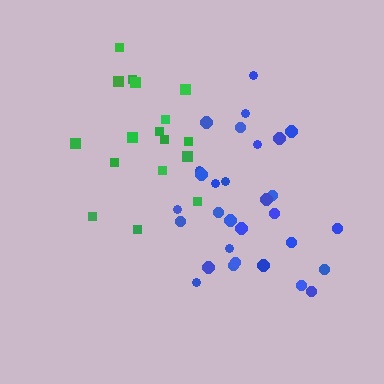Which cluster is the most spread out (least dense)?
Green.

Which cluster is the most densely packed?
Blue.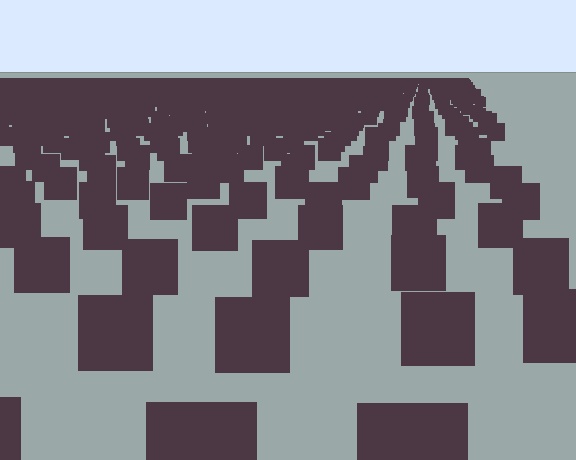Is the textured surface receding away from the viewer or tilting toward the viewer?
The surface is receding away from the viewer. Texture elements get smaller and denser toward the top.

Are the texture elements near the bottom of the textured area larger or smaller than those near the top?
Larger. Near the bottom, elements are closer to the viewer and appear at a bigger on-screen size.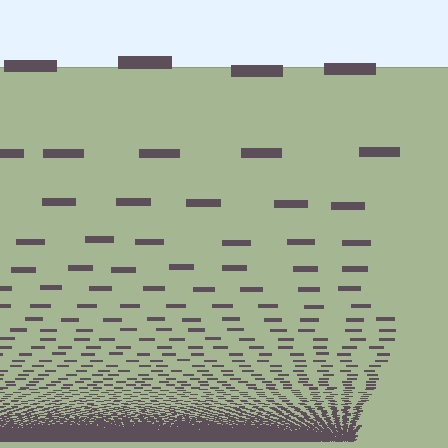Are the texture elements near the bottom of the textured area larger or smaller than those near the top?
Smaller. The gradient is inverted — elements near the bottom are smaller and denser.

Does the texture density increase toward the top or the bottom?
Density increases toward the bottom.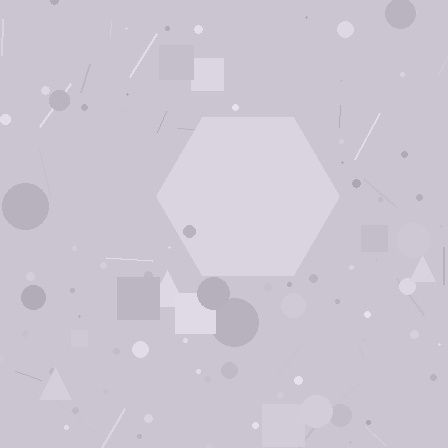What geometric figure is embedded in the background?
A hexagon is embedded in the background.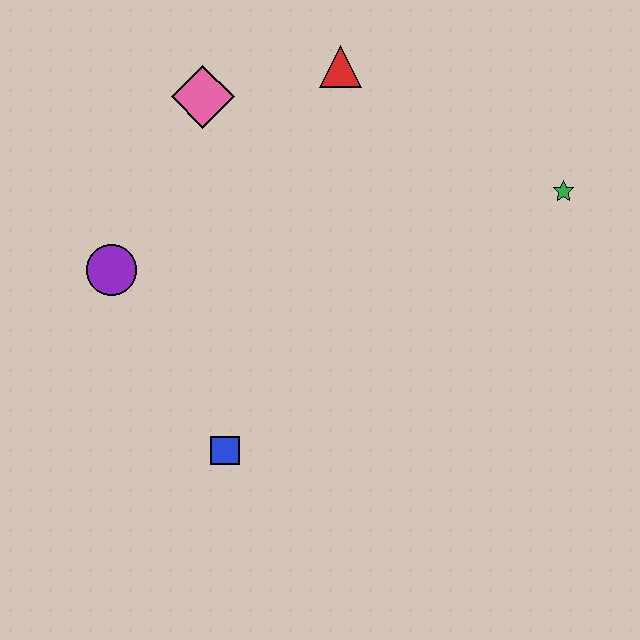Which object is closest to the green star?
The red triangle is closest to the green star.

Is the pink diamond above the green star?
Yes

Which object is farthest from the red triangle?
The blue square is farthest from the red triangle.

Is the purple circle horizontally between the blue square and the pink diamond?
No